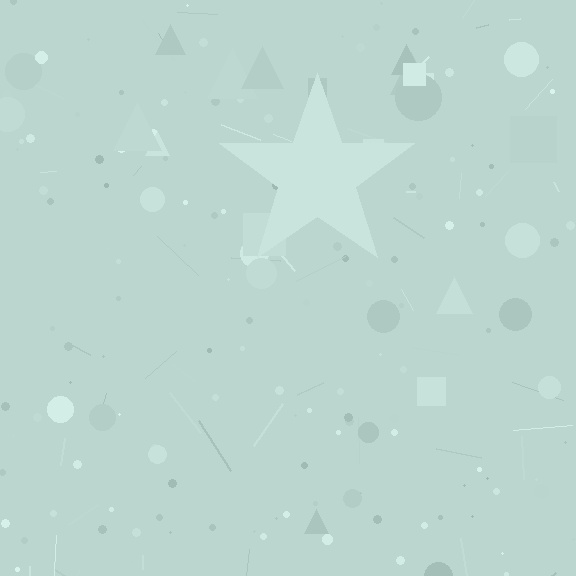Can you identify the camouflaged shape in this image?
The camouflaged shape is a star.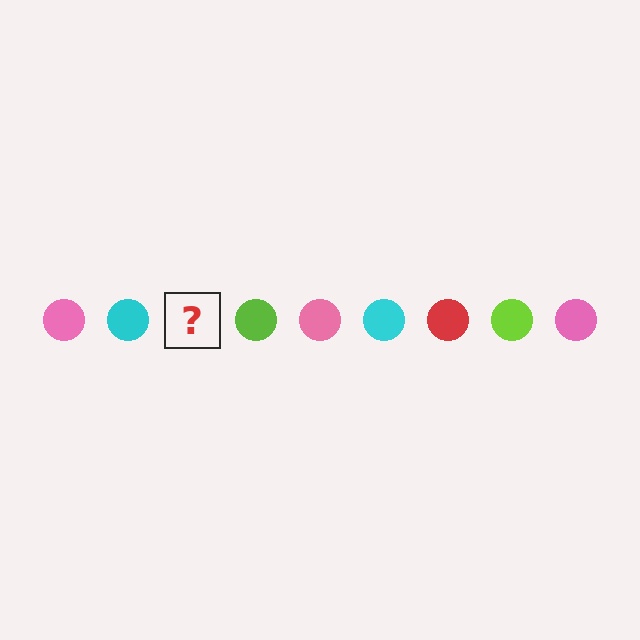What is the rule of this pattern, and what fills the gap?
The rule is that the pattern cycles through pink, cyan, red, lime circles. The gap should be filled with a red circle.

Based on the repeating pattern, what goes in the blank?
The blank should be a red circle.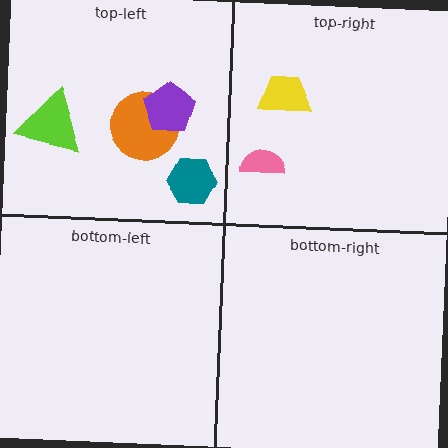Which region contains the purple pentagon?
The top-left region.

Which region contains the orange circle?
The top-left region.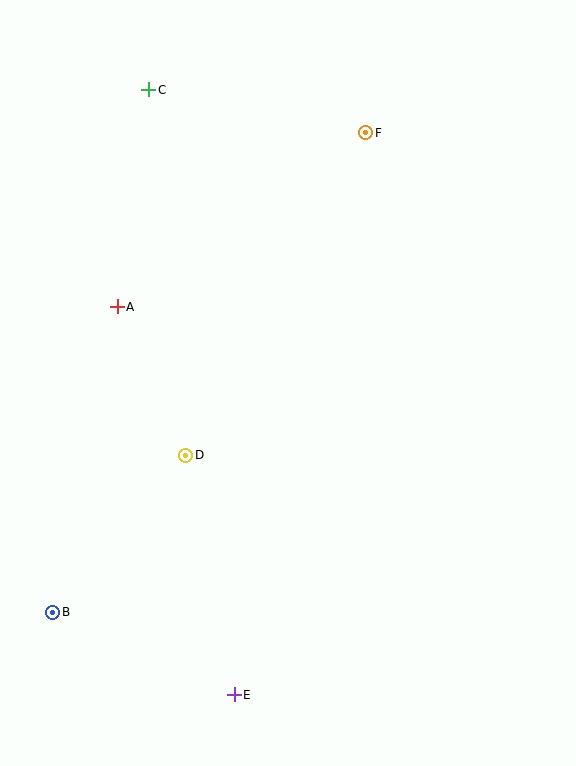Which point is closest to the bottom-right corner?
Point E is closest to the bottom-right corner.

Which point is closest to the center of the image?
Point D at (186, 455) is closest to the center.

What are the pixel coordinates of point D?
Point D is at (186, 455).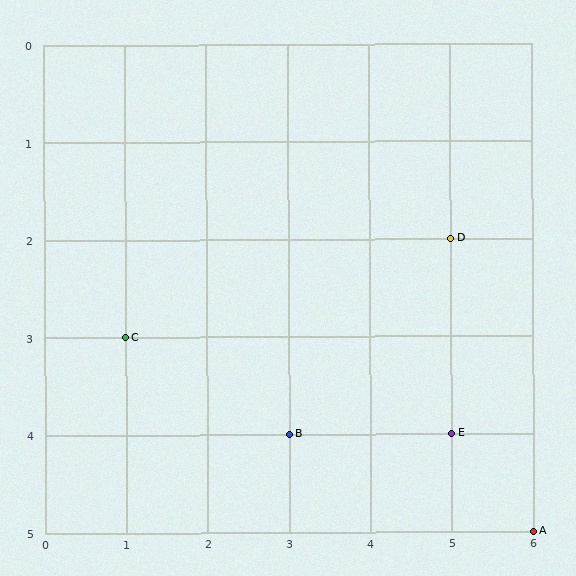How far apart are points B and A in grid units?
Points B and A are 3 columns and 1 row apart (about 3.2 grid units diagonally).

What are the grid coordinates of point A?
Point A is at grid coordinates (6, 5).